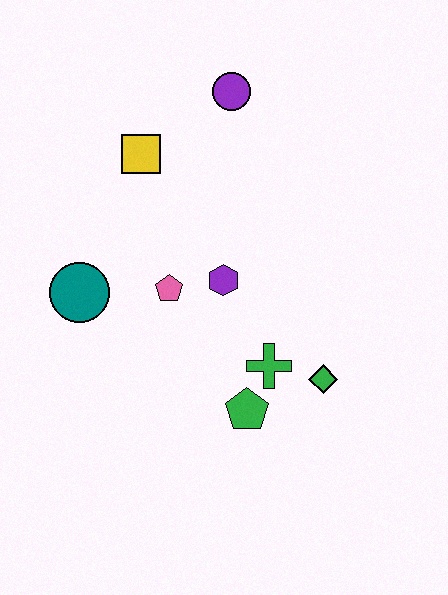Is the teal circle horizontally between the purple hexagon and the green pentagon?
No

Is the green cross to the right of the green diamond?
No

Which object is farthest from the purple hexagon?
The purple circle is farthest from the purple hexagon.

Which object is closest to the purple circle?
The yellow square is closest to the purple circle.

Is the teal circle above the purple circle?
No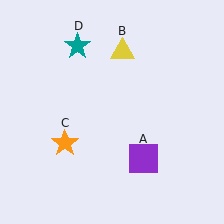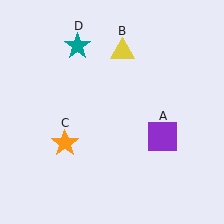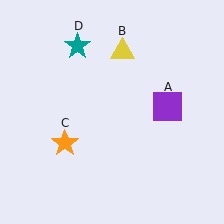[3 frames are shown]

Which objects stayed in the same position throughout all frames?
Yellow triangle (object B) and orange star (object C) and teal star (object D) remained stationary.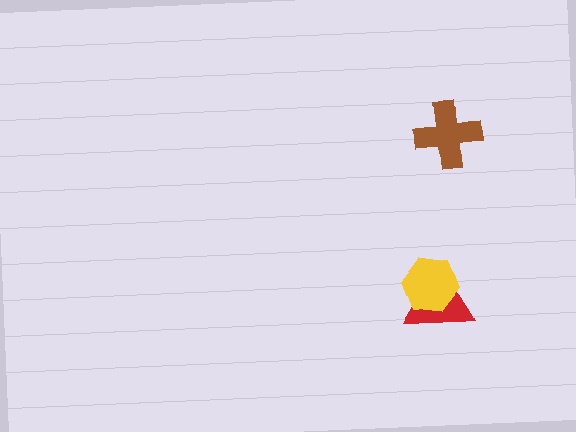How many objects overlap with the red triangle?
1 object overlaps with the red triangle.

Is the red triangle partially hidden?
Yes, it is partially covered by another shape.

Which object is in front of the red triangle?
The yellow hexagon is in front of the red triangle.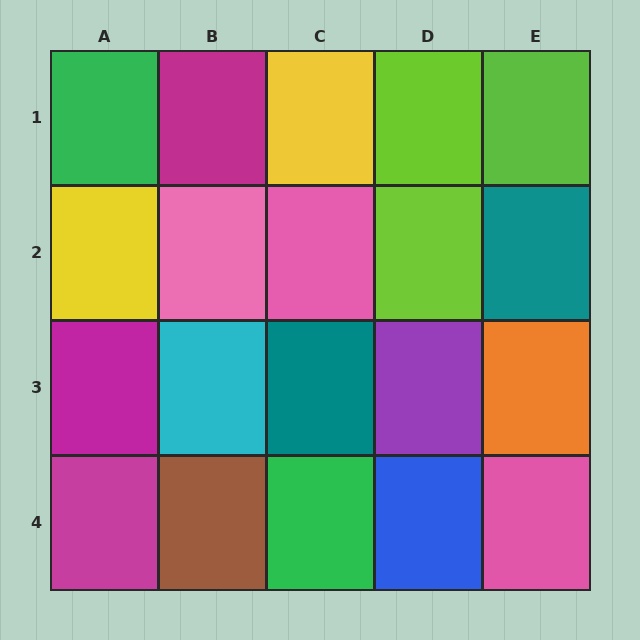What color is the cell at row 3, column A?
Magenta.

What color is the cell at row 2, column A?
Yellow.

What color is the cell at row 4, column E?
Pink.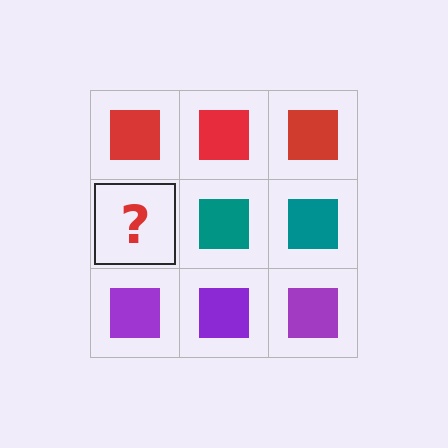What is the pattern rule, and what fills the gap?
The rule is that each row has a consistent color. The gap should be filled with a teal square.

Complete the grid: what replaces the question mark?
The question mark should be replaced with a teal square.